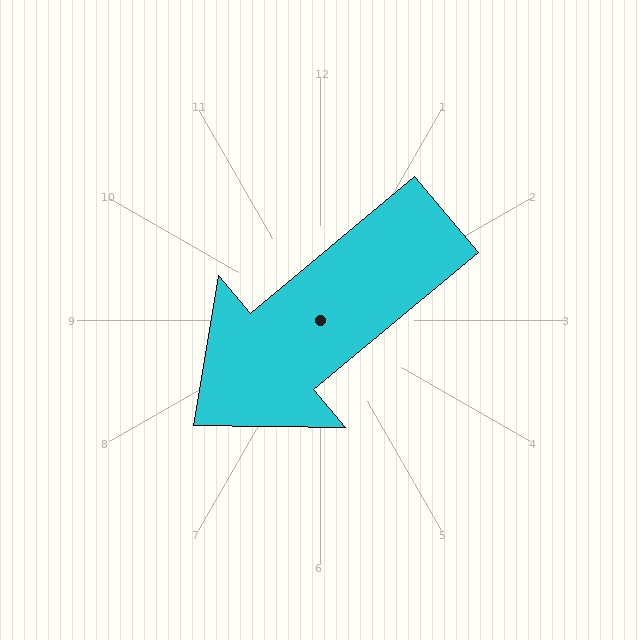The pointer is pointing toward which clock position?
Roughly 8 o'clock.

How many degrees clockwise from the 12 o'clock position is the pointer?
Approximately 230 degrees.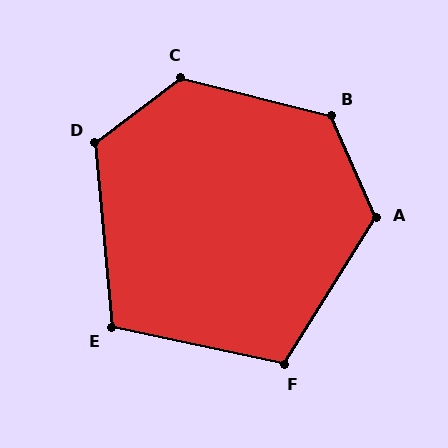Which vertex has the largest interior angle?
C, at approximately 129 degrees.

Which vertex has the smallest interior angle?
E, at approximately 107 degrees.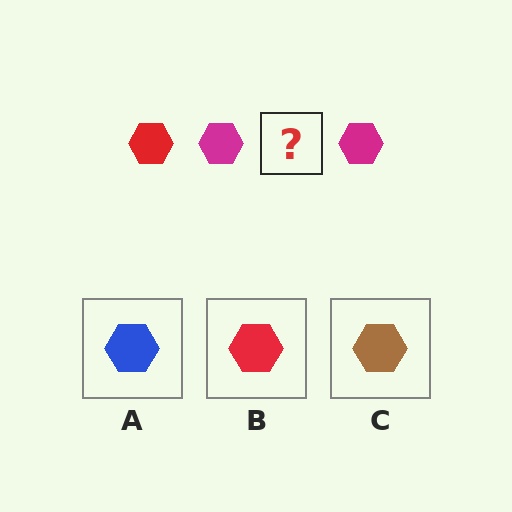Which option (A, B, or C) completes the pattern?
B.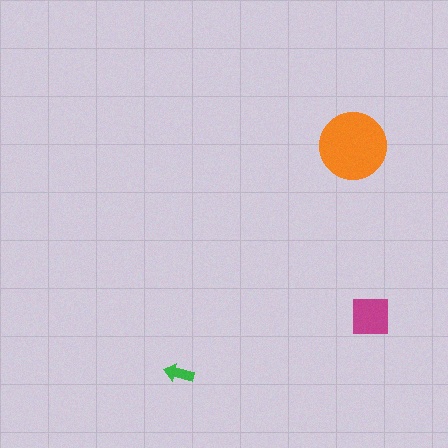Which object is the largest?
The orange circle.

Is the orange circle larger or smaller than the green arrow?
Larger.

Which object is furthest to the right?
The magenta square is rightmost.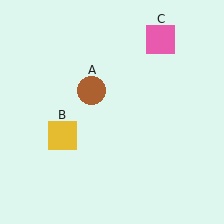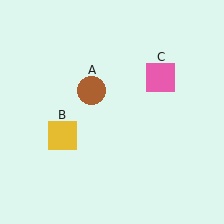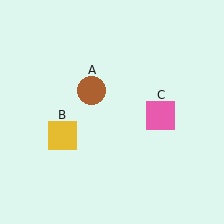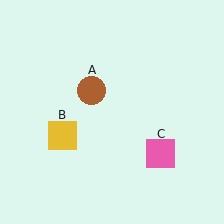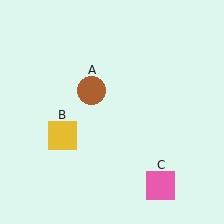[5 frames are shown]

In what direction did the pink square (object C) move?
The pink square (object C) moved down.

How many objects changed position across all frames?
1 object changed position: pink square (object C).